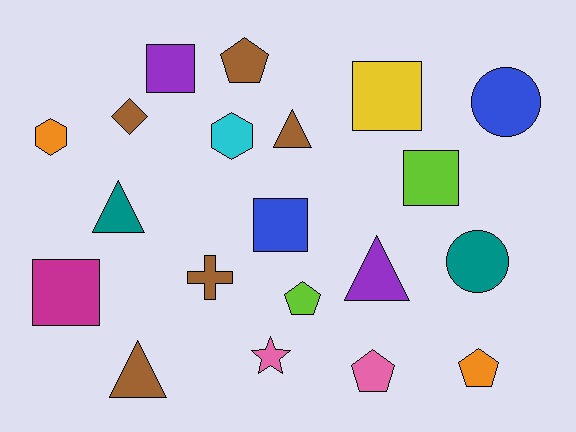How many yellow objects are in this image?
There is 1 yellow object.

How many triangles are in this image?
There are 4 triangles.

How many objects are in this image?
There are 20 objects.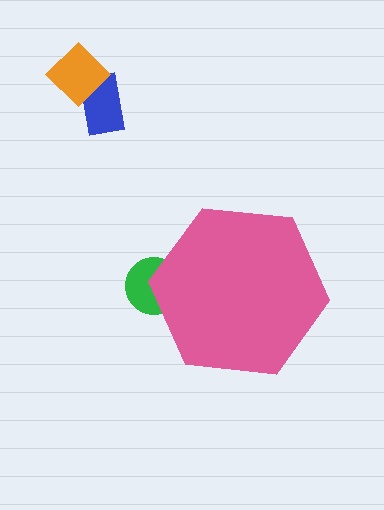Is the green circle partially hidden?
Yes, the green circle is partially hidden behind the pink hexagon.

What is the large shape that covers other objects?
A pink hexagon.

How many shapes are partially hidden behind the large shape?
1 shape is partially hidden.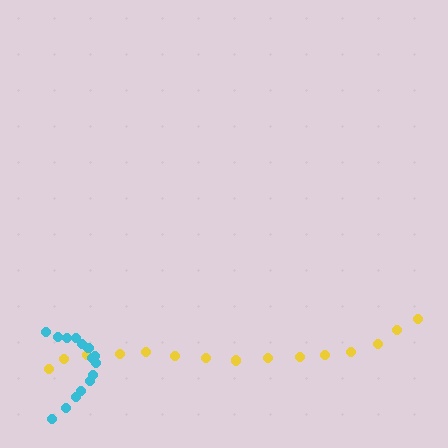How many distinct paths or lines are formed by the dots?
There are 2 distinct paths.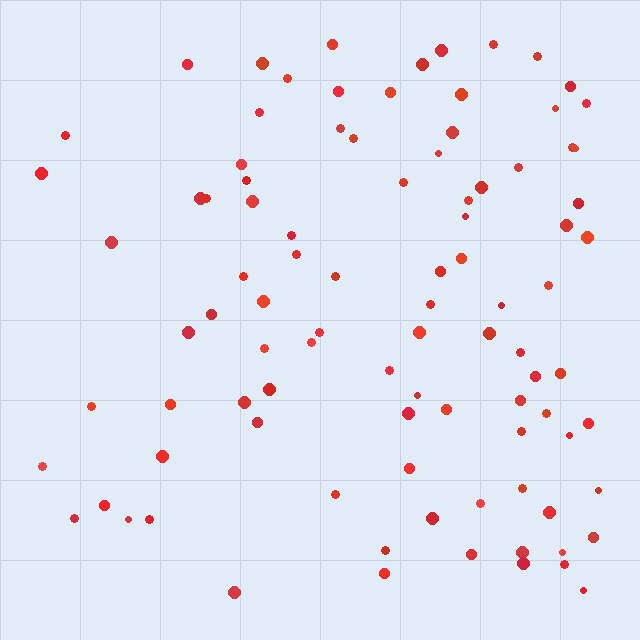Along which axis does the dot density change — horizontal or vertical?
Horizontal.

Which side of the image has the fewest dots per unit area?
The left.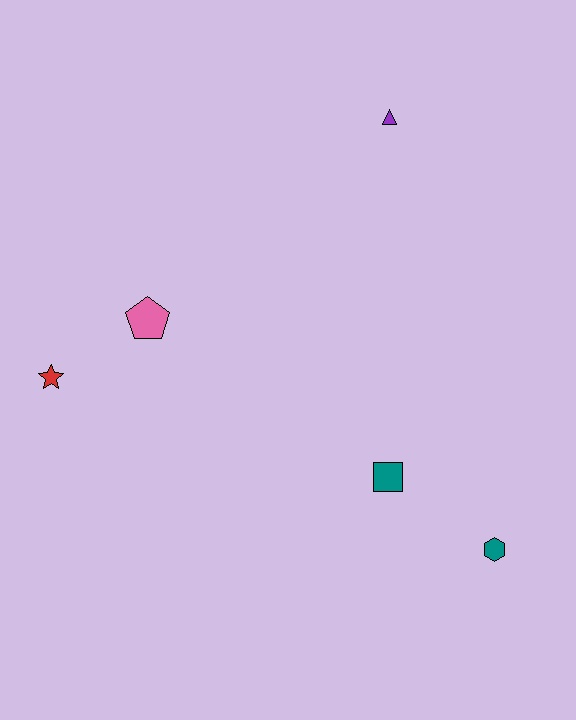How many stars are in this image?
There is 1 star.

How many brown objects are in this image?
There are no brown objects.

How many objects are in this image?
There are 5 objects.